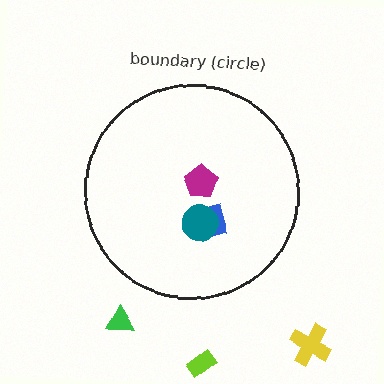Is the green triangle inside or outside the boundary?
Outside.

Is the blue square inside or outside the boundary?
Inside.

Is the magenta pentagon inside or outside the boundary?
Inside.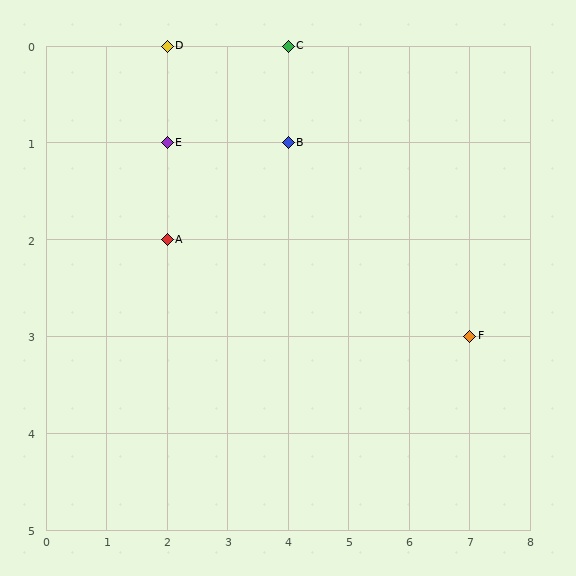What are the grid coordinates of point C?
Point C is at grid coordinates (4, 0).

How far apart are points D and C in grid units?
Points D and C are 2 columns apart.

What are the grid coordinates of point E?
Point E is at grid coordinates (2, 1).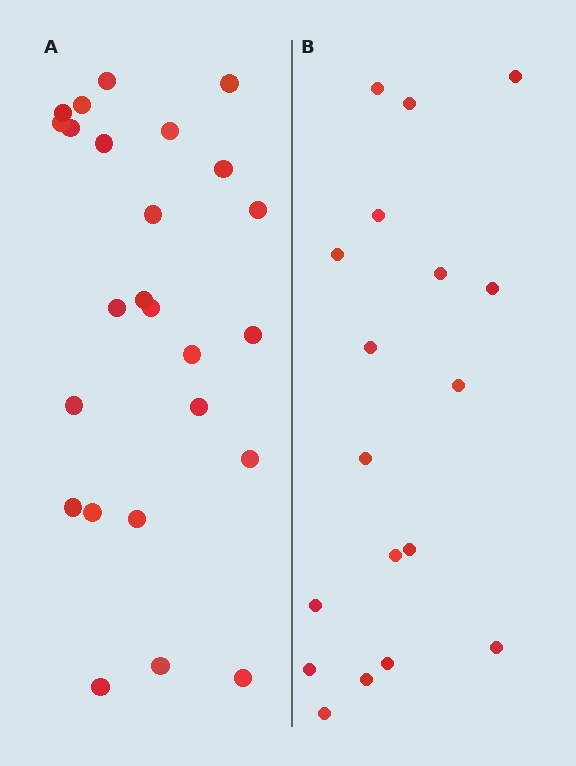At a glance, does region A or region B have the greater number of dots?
Region A (the left region) has more dots.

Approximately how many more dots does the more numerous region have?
Region A has roughly 8 or so more dots than region B.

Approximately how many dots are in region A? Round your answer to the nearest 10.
About 20 dots. (The exact count is 25, which rounds to 20.)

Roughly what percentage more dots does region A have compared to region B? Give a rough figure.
About 40% more.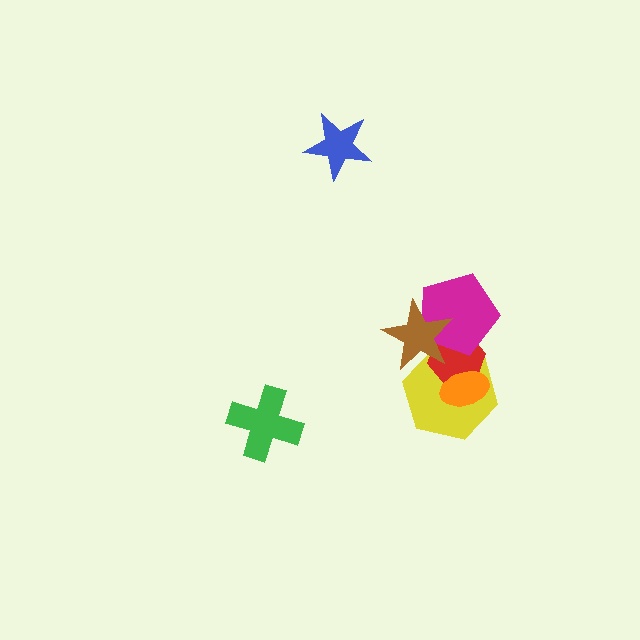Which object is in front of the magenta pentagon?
The brown star is in front of the magenta pentagon.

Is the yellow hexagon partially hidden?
Yes, it is partially covered by another shape.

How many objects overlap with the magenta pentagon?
3 objects overlap with the magenta pentagon.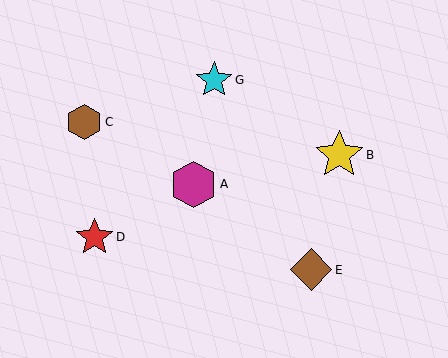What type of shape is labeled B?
Shape B is a yellow star.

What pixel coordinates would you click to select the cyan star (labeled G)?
Click at (214, 80) to select the cyan star G.